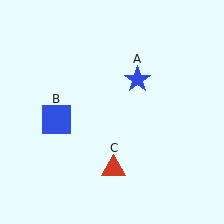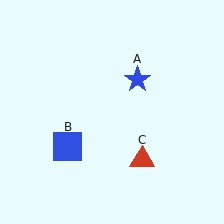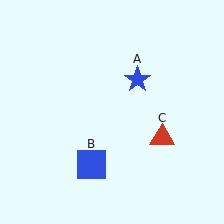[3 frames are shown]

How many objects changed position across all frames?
2 objects changed position: blue square (object B), red triangle (object C).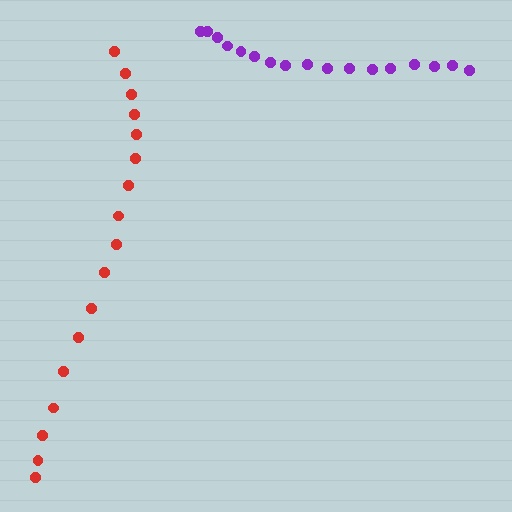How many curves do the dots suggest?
There are 2 distinct paths.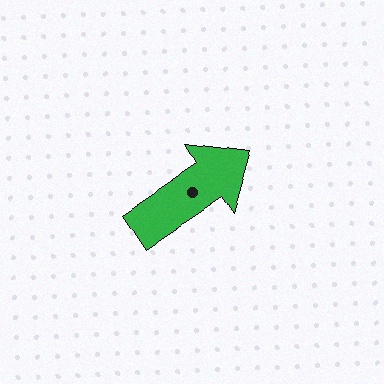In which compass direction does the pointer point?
Northeast.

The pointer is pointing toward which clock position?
Roughly 2 o'clock.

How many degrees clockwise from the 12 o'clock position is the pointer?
Approximately 56 degrees.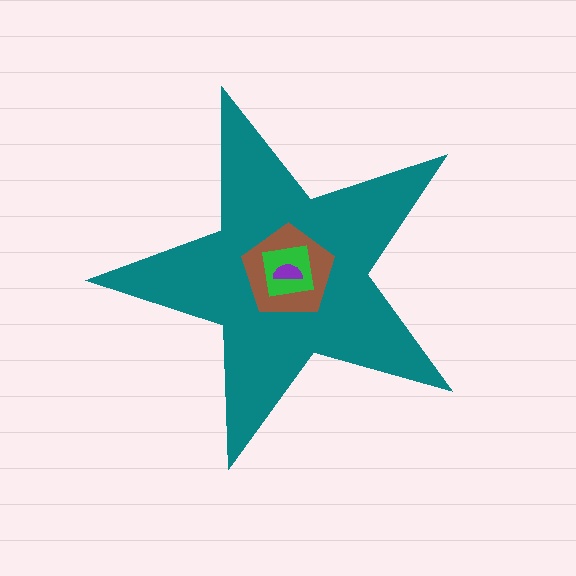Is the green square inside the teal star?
Yes.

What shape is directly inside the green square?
The purple semicircle.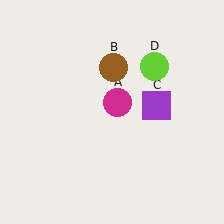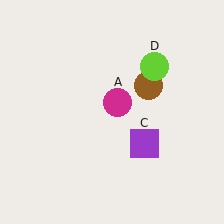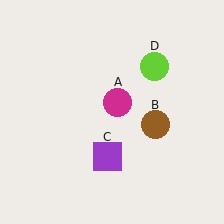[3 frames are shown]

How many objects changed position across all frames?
2 objects changed position: brown circle (object B), purple square (object C).